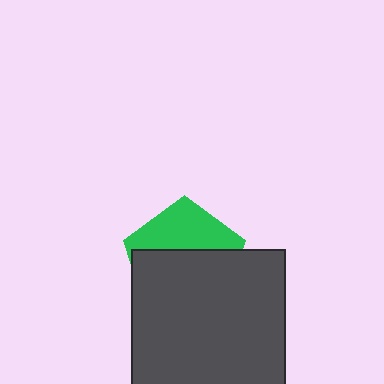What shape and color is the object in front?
The object in front is a dark gray square.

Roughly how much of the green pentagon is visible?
A small part of it is visible (roughly 39%).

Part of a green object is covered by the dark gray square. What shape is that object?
It is a pentagon.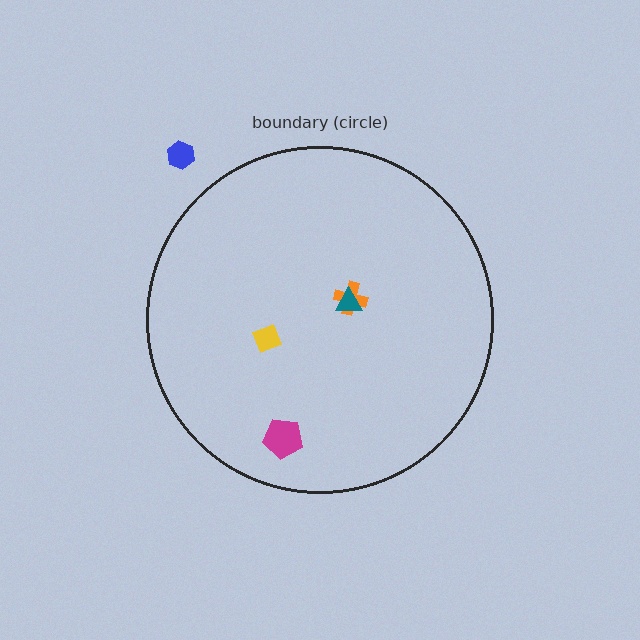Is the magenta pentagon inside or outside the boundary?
Inside.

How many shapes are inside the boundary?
4 inside, 1 outside.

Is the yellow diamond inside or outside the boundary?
Inside.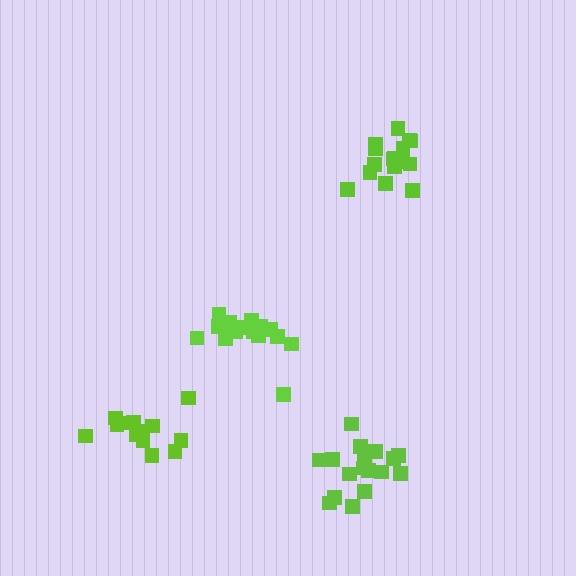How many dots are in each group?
Group 1: 17 dots, Group 2: 16 dots, Group 3: 17 dots, Group 4: 13 dots (63 total).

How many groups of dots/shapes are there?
There are 4 groups.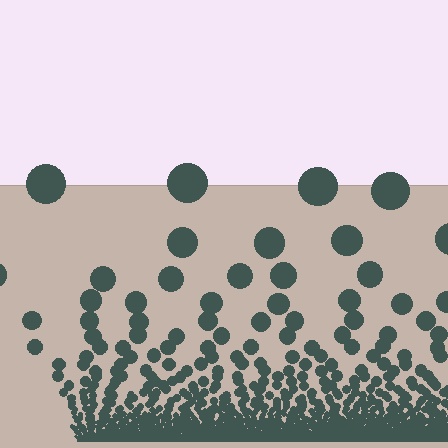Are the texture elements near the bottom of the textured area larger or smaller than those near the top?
Smaller. The gradient is inverted — elements near the bottom are smaller and denser.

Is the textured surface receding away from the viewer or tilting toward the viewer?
The surface appears to tilt toward the viewer. Texture elements get larger and sparser toward the top.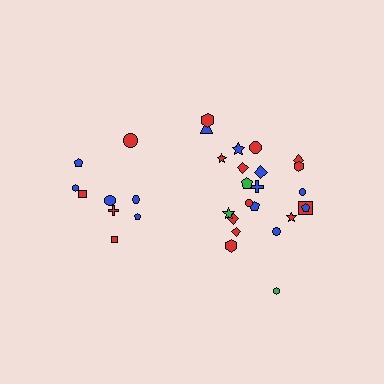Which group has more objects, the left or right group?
The right group.